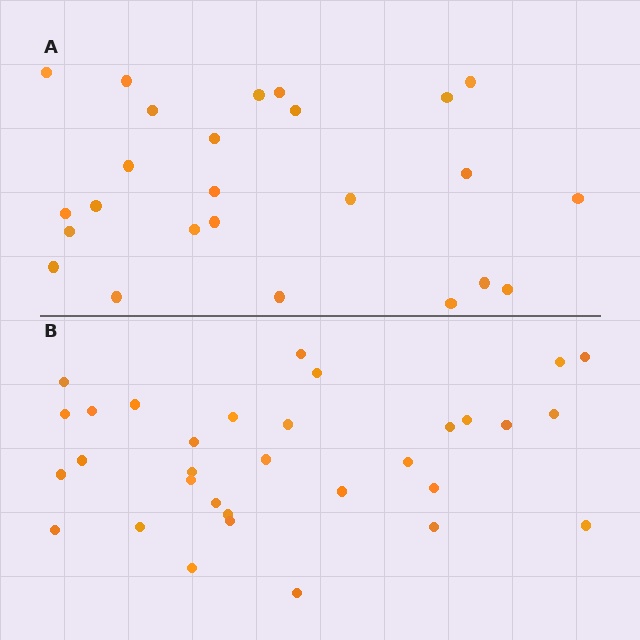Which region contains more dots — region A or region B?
Region B (the bottom region) has more dots.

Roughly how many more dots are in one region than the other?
Region B has roughly 8 or so more dots than region A.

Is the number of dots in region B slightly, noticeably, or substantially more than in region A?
Region B has noticeably more, but not dramatically so. The ratio is roughly 1.3 to 1.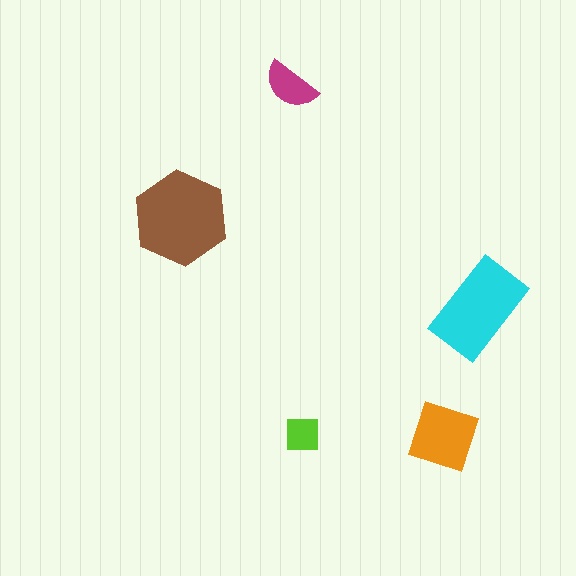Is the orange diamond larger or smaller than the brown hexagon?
Smaller.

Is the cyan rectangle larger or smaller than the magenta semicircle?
Larger.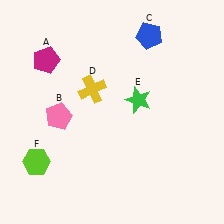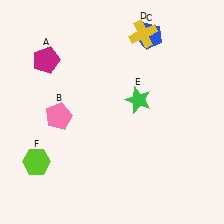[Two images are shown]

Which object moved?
The yellow cross (D) moved up.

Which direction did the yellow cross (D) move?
The yellow cross (D) moved up.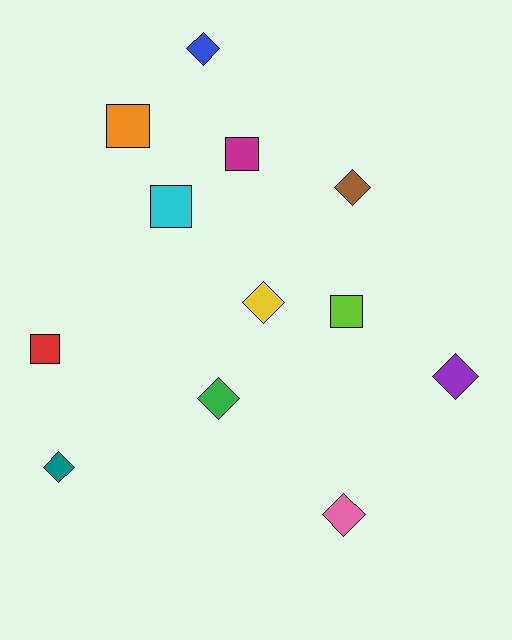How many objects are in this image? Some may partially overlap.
There are 12 objects.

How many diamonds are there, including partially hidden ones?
There are 7 diamonds.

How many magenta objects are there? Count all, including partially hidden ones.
There is 1 magenta object.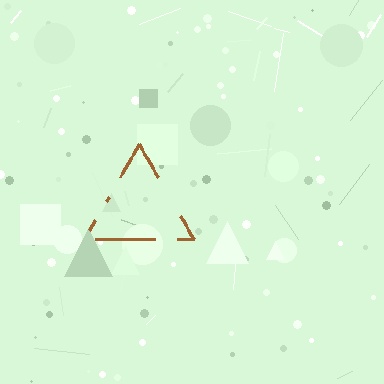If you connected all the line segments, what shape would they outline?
They would outline a triangle.